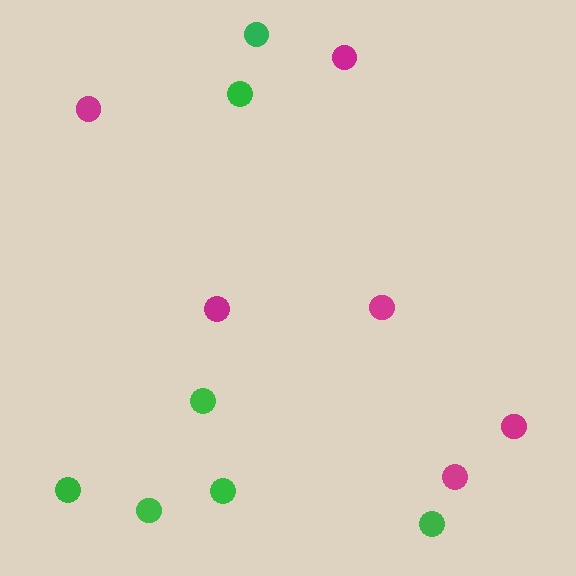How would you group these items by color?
There are 2 groups: one group of green circles (7) and one group of magenta circles (6).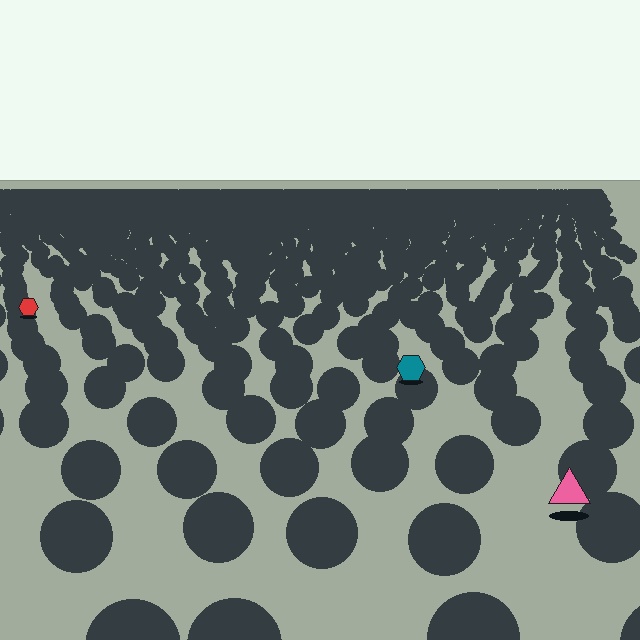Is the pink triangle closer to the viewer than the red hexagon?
Yes. The pink triangle is closer — you can tell from the texture gradient: the ground texture is coarser near it.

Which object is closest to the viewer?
The pink triangle is closest. The texture marks near it are larger and more spread out.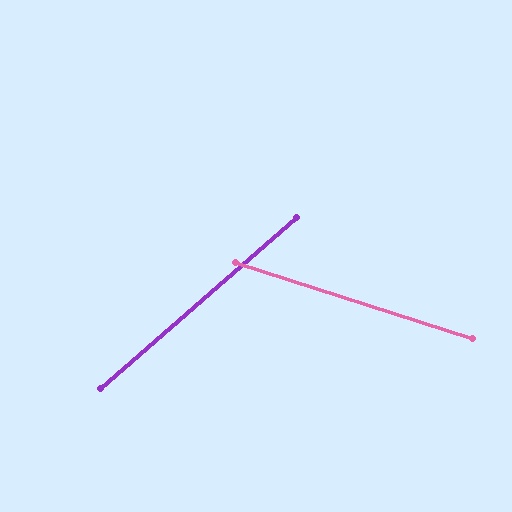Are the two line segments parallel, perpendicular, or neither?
Neither parallel nor perpendicular — they differ by about 59°.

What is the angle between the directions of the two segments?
Approximately 59 degrees.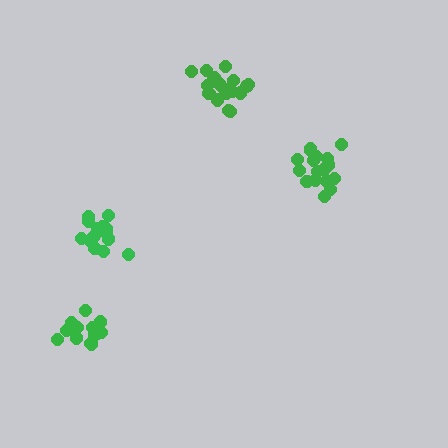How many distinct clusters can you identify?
There are 4 distinct clusters.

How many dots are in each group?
Group 1: 15 dots, Group 2: 19 dots, Group 3: 15 dots, Group 4: 17 dots (66 total).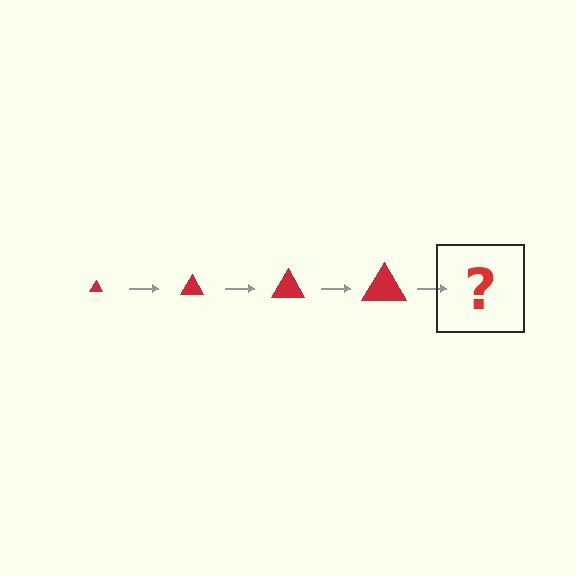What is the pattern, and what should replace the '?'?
The pattern is that the triangle gets progressively larger each step. The '?' should be a red triangle, larger than the previous one.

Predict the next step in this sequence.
The next step is a red triangle, larger than the previous one.